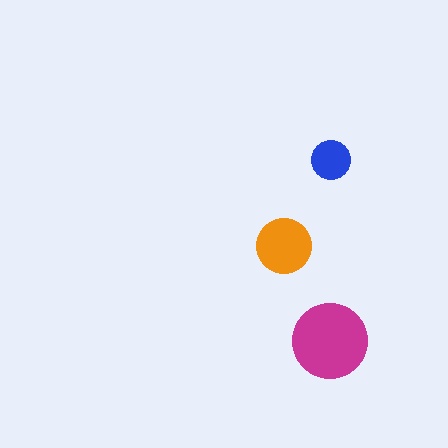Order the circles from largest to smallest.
the magenta one, the orange one, the blue one.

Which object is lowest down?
The magenta circle is bottommost.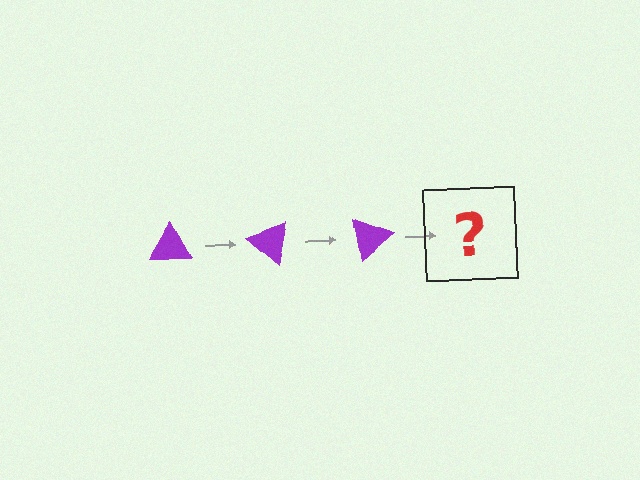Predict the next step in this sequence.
The next step is a purple triangle rotated 120 degrees.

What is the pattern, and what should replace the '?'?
The pattern is that the triangle rotates 40 degrees each step. The '?' should be a purple triangle rotated 120 degrees.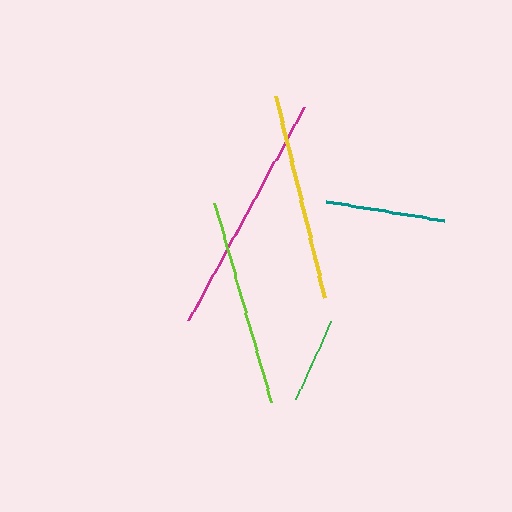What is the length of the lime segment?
The lime segment is approximately 208 pixels long.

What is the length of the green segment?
The green segment is approximately 85 pixels long.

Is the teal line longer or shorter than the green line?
The teal line is longer than the green line.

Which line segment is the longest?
The magenta line is the longest at approximately 242 pixels.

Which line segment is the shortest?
The green line is the shortest at approximately 85 pixels.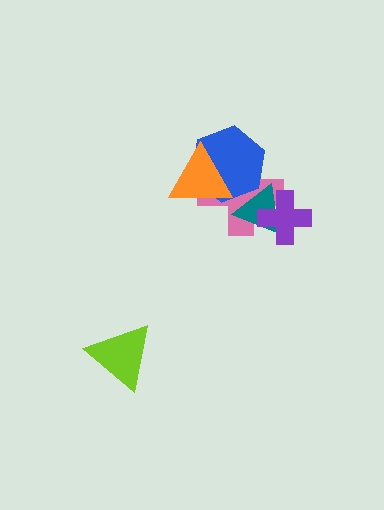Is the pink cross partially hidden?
Yes, it is partially covered by another shape.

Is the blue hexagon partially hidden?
Yes, it is partially covered by another shape.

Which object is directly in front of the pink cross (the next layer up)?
The blue hexagon is directly in front of the pink cross.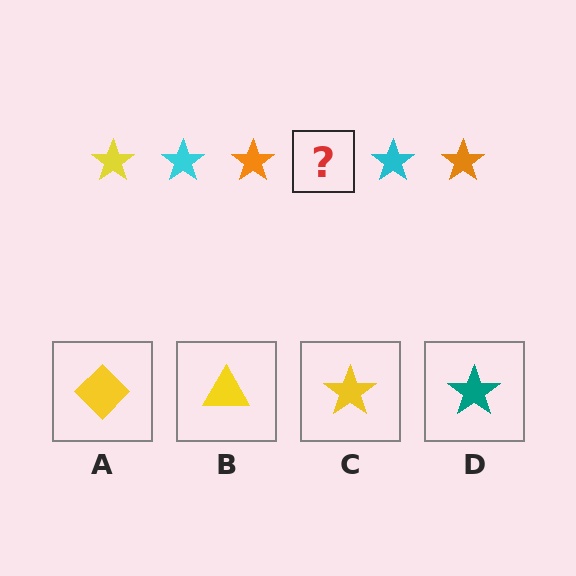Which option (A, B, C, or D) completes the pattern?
C.